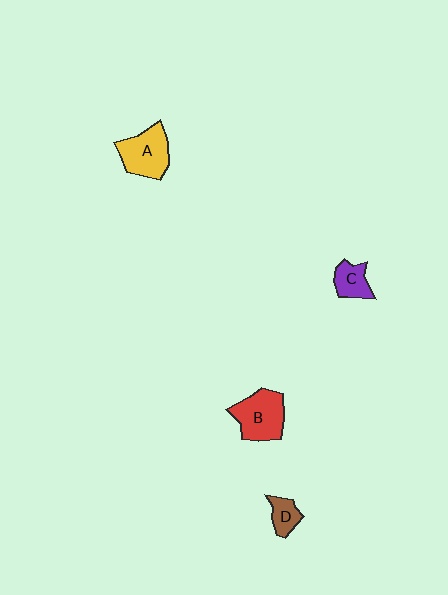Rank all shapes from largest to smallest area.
From largest to smallest: B (red), A (yellow), C (purple), D (brown).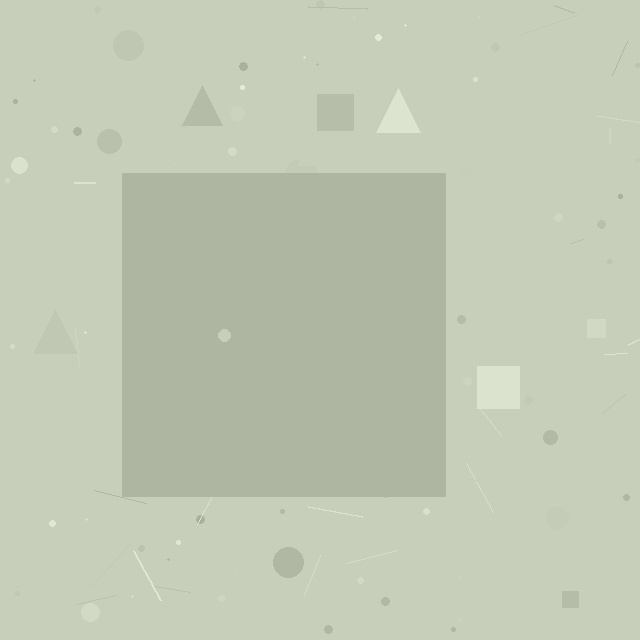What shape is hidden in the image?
A square is hidden in the image.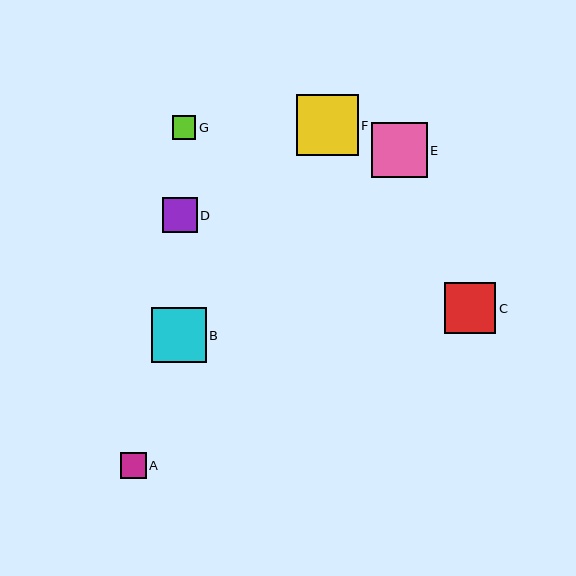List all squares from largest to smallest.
From largest to smallest: F, E, B, C, D, A, G.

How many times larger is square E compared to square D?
Square E is approximately 1.6 times the size of square D.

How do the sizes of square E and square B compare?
Square E and square B are approximately the same size.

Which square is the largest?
Square F is the largest with a size of approximately 62 pixels.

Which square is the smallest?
Square G is the smallest with a size of approximately 23 pixels.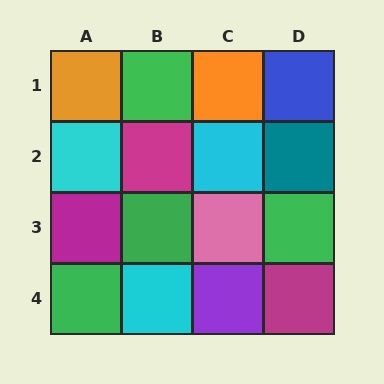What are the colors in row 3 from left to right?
Magenta, green, pink, green.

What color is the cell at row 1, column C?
Orange.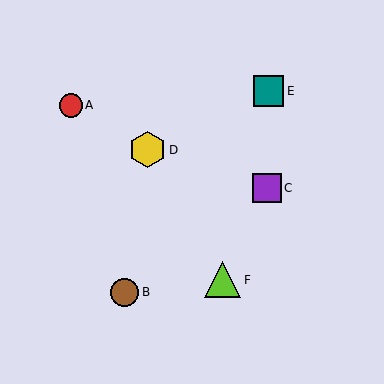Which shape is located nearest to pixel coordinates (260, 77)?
The teal square (labeled E) at (269, 91) is nearest to that location.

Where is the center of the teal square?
The center of the teal square is at (269, 91).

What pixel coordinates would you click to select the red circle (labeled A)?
Click at (71, 105) to select the red circle A.